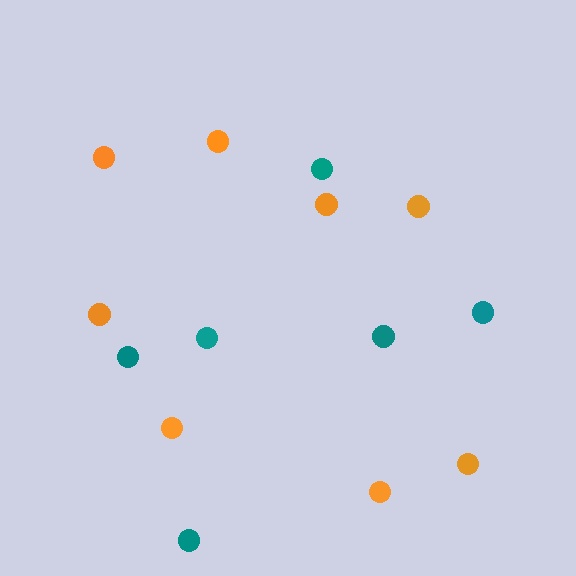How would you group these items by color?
There are 2 groups: one group of teal circles (6) and one group of orange circles (8).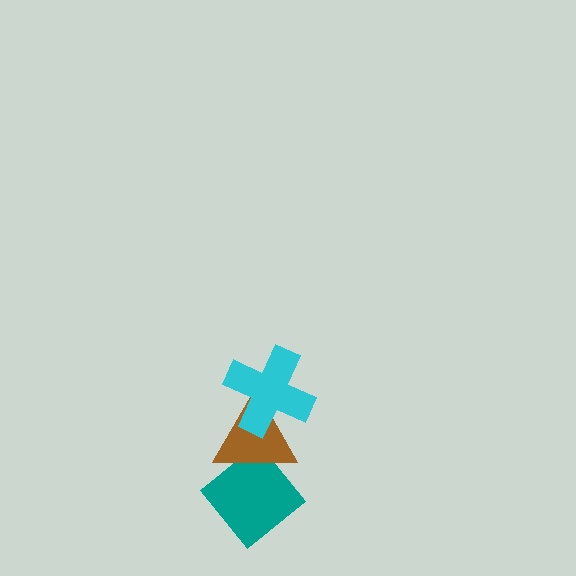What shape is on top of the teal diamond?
The brown triangle is on top of the teal diamond.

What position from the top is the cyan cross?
The cyan cross is 1st from the top.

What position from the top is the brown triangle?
The brown triangle is 2nd from the top.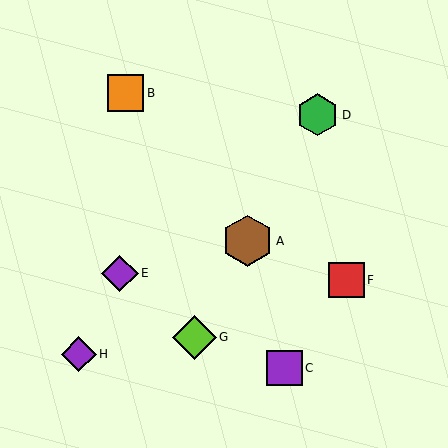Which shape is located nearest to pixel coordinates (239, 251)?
The brown hexagon (labeled A) at (247, 241) is nearest to that location.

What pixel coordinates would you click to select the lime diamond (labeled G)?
Click at (194, 337) to select the lime diamond G.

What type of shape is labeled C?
Shape C is a purple square.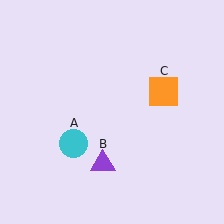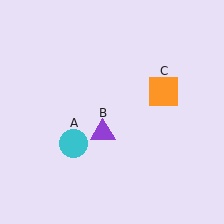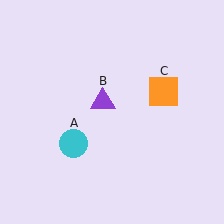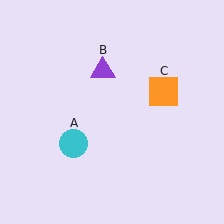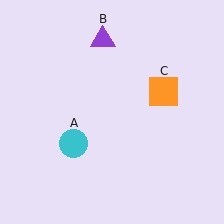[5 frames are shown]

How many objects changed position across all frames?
1 object changed position: purple triangle (object B).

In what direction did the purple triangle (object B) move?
The purple triangle (object B) moved up.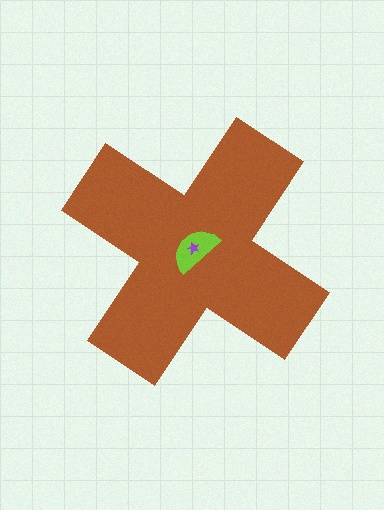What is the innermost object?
The purple star.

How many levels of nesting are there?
3.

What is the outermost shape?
The brown cross.